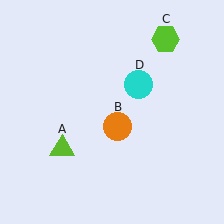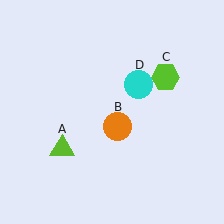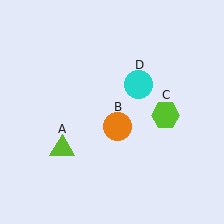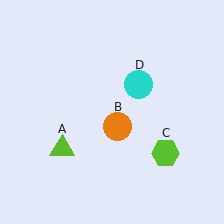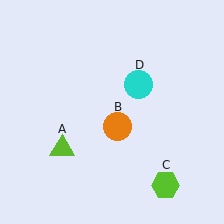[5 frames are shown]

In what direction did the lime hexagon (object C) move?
The lime hexagon (object C) moved down.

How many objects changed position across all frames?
1 object changed position: lime hexagon (object C).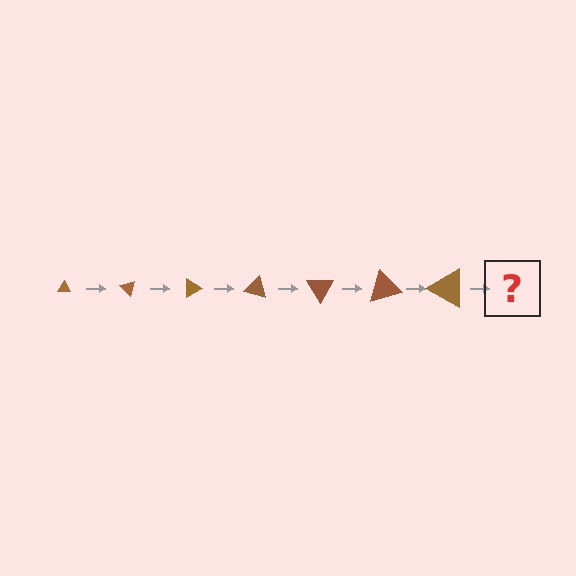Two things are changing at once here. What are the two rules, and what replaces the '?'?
The two rules are that the triangle grows larger each step and it rotates 45 degrees each step. The '?' should be a triangle, larger than the previous one and rotated 315 degrees from the start.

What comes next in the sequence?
The next element should be a triangle, larger than the previous one and rotated 315 degrees from the start.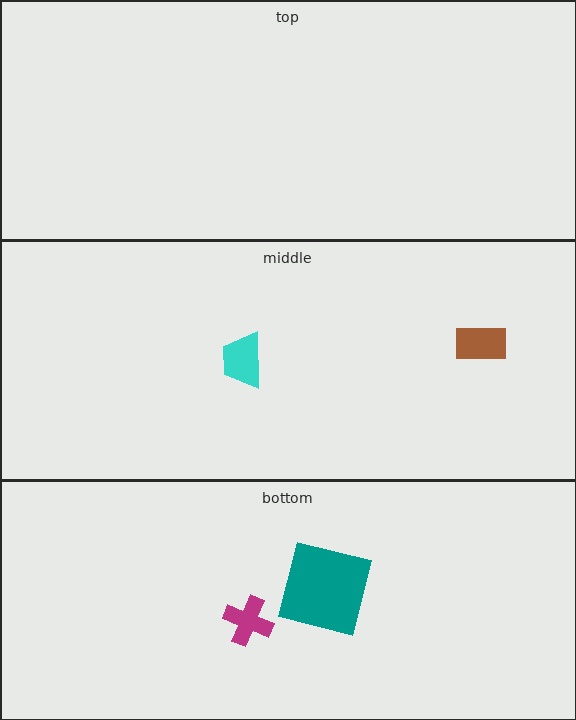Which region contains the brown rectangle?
The middle region.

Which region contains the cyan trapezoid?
The middle region.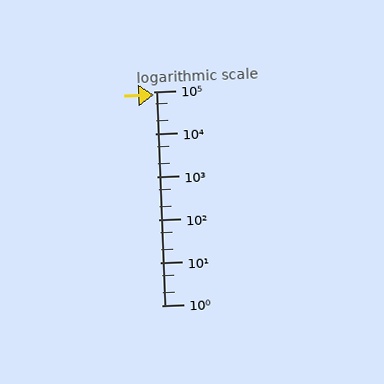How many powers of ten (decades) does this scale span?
The scale spans 5 decades, from 1 to 100000.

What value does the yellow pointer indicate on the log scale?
The pointer indicates approximately 81000.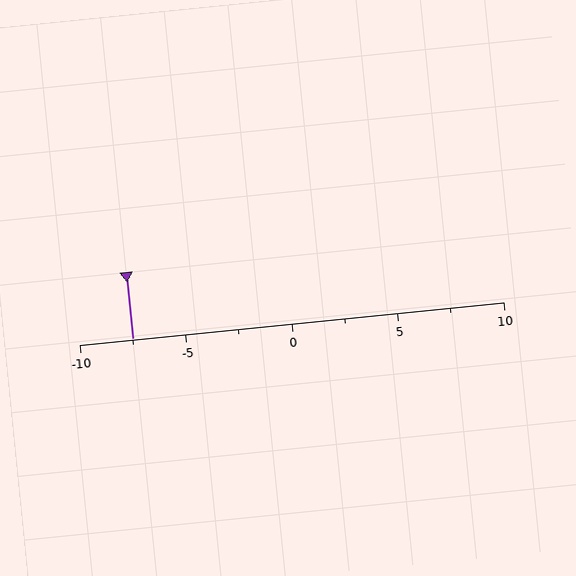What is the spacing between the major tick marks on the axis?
The major ticks are spaced 5 apart.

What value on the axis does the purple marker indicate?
The marker indicates approximately -7.5.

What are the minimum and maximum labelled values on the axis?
The axis runs from -10 to 10.